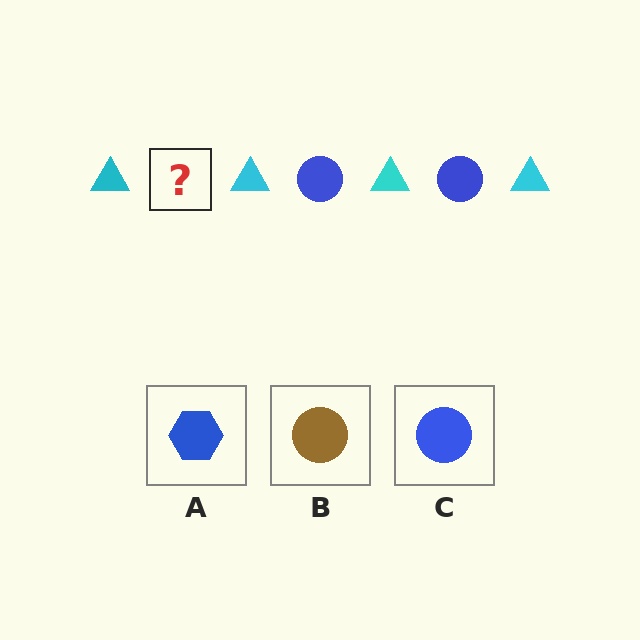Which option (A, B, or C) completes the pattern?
C.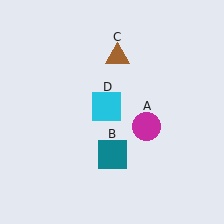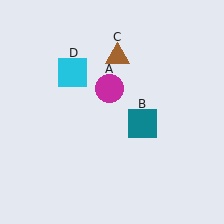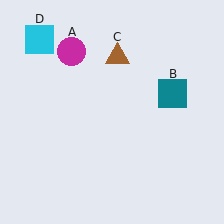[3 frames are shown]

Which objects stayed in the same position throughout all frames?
Brown triangle (object C) remained stationary.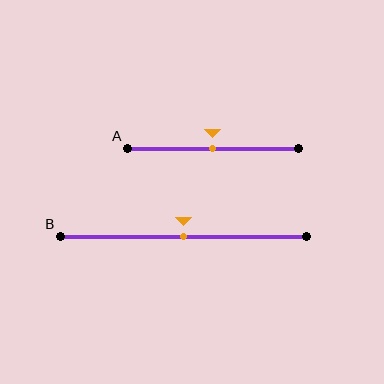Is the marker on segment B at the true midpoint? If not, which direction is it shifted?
Yes, the marker on segment B is at the true midpoint.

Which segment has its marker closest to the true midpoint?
Segment A has its marker closest to the true midpoint.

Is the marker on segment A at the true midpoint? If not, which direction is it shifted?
Yes, the marker on segment A is at the true midpoint.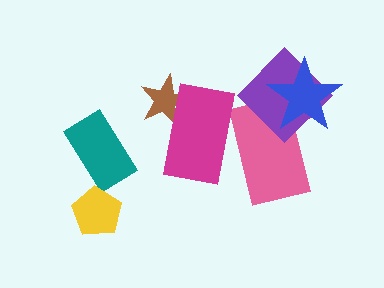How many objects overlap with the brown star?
1 object overlaps with the brown star.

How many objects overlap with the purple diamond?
2 objects overlap with the purple diamond.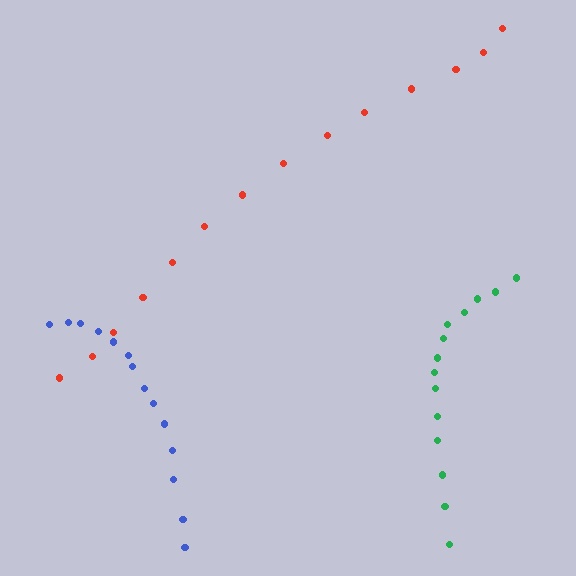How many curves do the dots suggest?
There are 3 distinct paths.